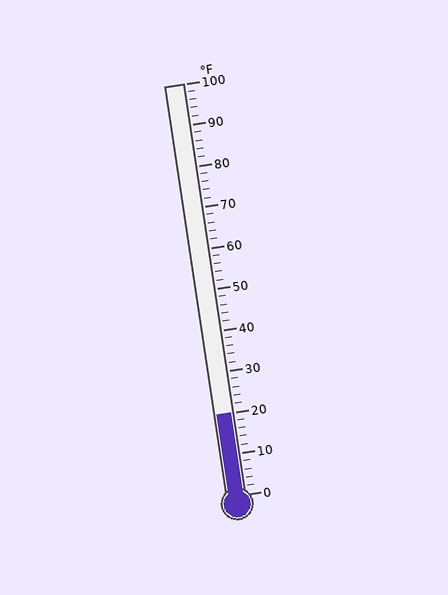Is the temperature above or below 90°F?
The temperature is below 90°F.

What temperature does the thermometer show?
The thermometer shows approximately 20°F.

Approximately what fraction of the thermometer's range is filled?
The thermometer is filled to approximately 20% of its range.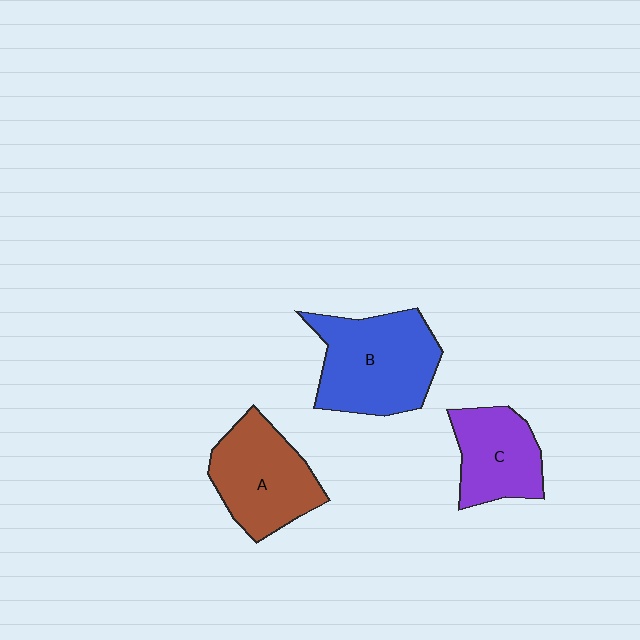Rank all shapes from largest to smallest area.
From largest to smallest: B (blue), A (brown), C (purple).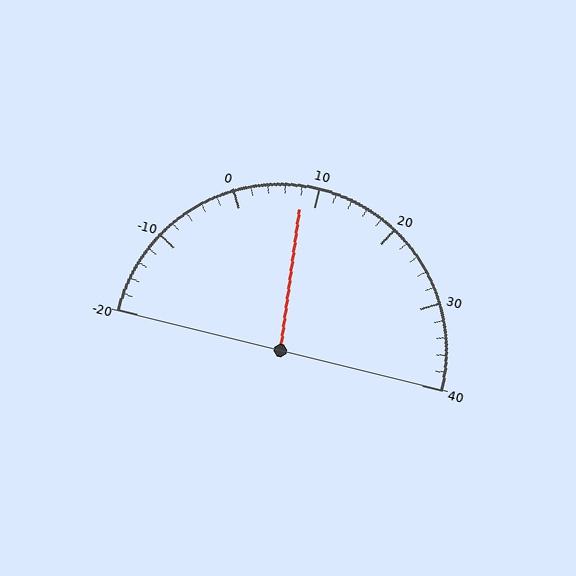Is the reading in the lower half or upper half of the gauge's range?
The reading is in the lower half of the range (-20 to 40).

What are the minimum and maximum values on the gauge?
The gauge ranges from -20 to 40.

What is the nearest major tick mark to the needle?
The nearest major tick mark is 10.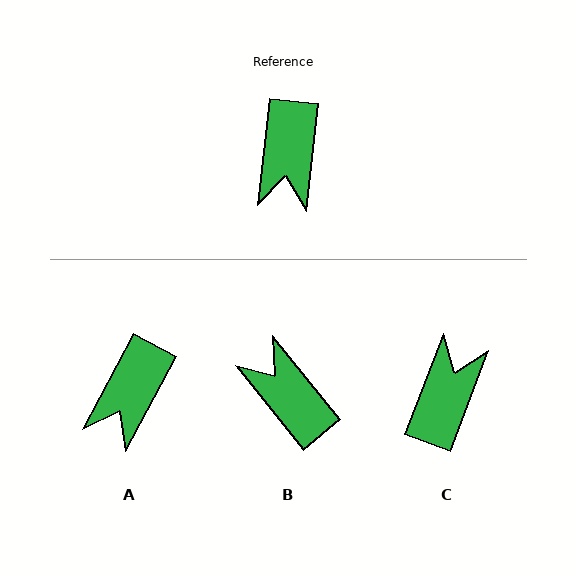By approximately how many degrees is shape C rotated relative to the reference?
Approximately 165 degrees counter-clockwise.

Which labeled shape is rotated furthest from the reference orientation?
C, about 165 degrees away.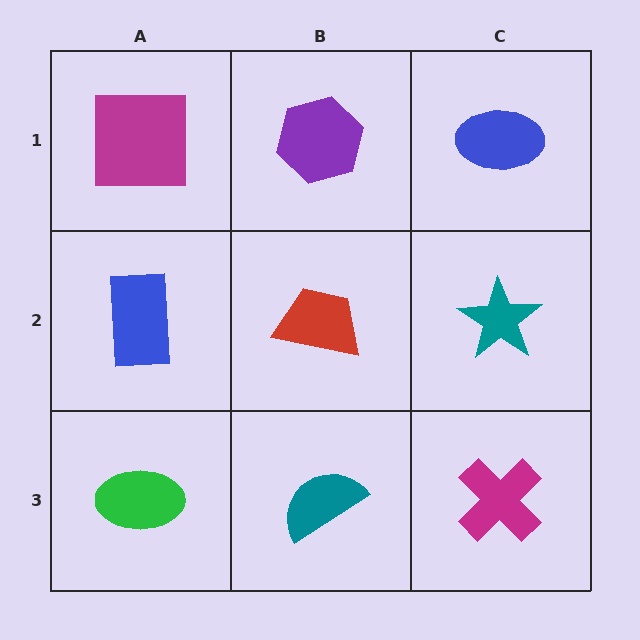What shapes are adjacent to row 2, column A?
A magenta square (row 1, column A), a green ellipse (row 3, column A), a red trapezoid (row 2, column B).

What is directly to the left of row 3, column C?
A teal semicircle.